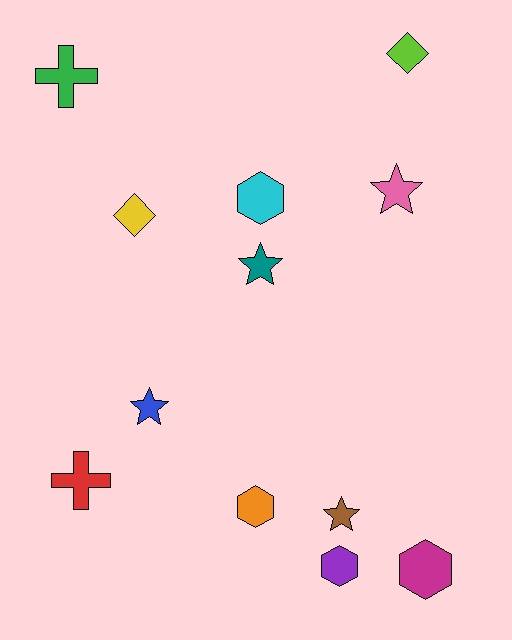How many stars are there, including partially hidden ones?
There are 4 stars.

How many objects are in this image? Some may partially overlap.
There are 12 objects.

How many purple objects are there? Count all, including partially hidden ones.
There is 1 purple object.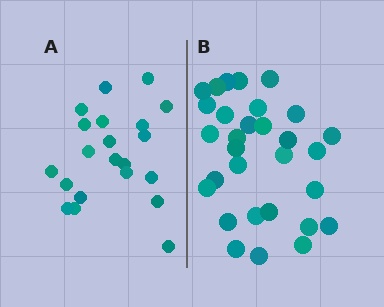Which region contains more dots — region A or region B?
Region B (the right region) has more dots.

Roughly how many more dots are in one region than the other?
Region B has roughly 8 or so more dots than region A.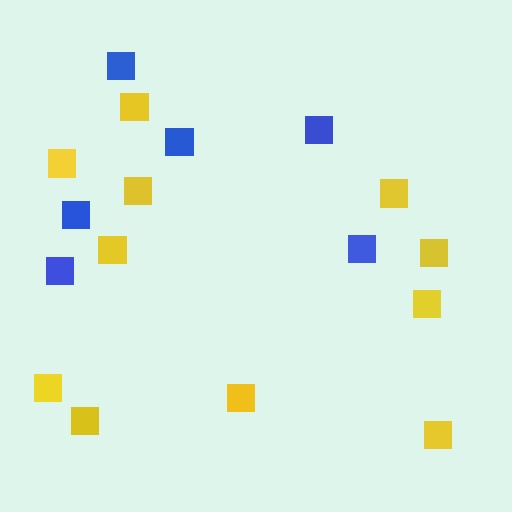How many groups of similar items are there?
There are 2 groups: one group of blue squares (6) and one group of yellow squares (11).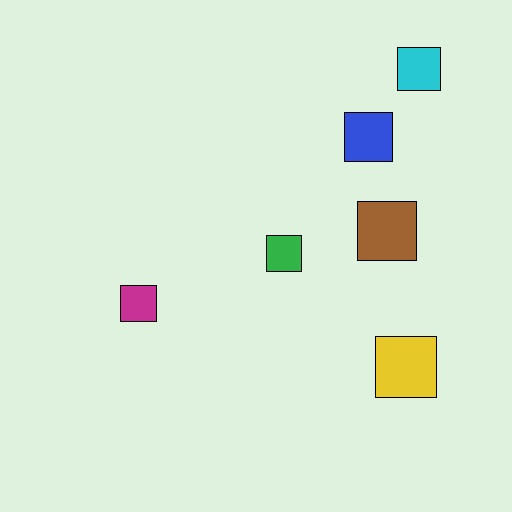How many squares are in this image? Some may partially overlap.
There are 6 squares.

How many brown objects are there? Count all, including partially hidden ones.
There is 1 brown object.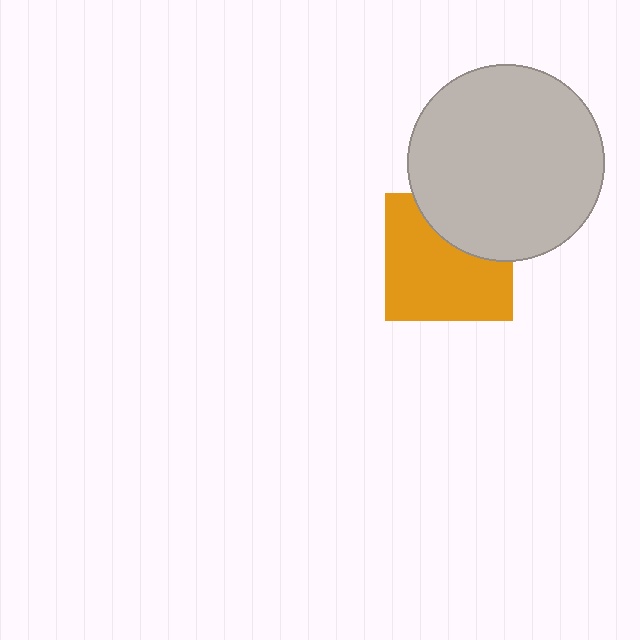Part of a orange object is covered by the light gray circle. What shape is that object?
It is a square.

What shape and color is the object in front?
The object in front is a light gray circle.